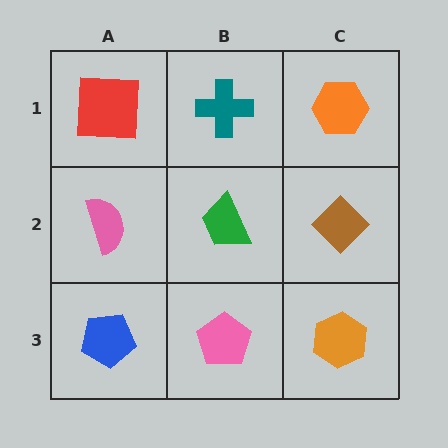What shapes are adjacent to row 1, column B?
A green trapezoid (row 2, column B), a red square (row 1, column A), an orange hexagon (row 1, column C).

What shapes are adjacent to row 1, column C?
A brown diamond (row 2, column C), a teal cross (row 1, column B).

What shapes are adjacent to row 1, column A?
A pink semicircle (row 2, column A), a teal cross (row 1, column B).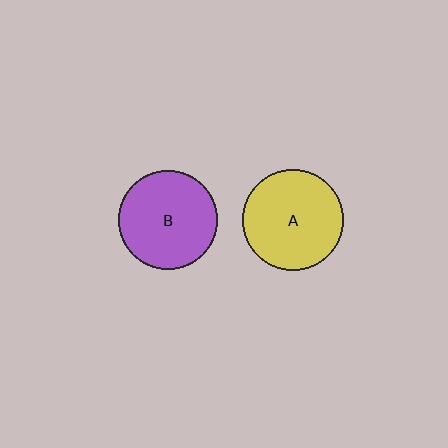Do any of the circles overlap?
No, none of the circles overlap.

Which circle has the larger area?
Circle A (yellow).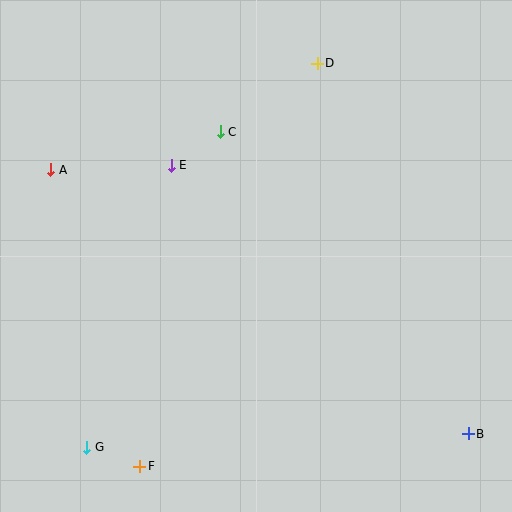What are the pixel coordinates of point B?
Point B is at (468, 434).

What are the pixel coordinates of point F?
Point F is at (140, 467).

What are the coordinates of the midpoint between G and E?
The midpoint between G and E is at (129, 306).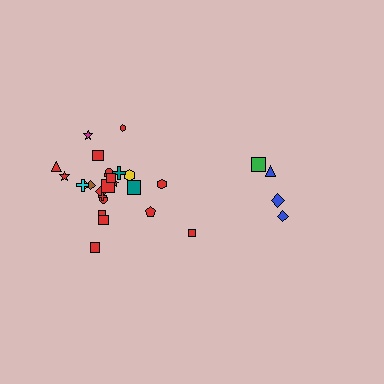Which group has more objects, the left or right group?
The left group.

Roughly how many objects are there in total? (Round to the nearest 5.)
Roughly 30 objects in total.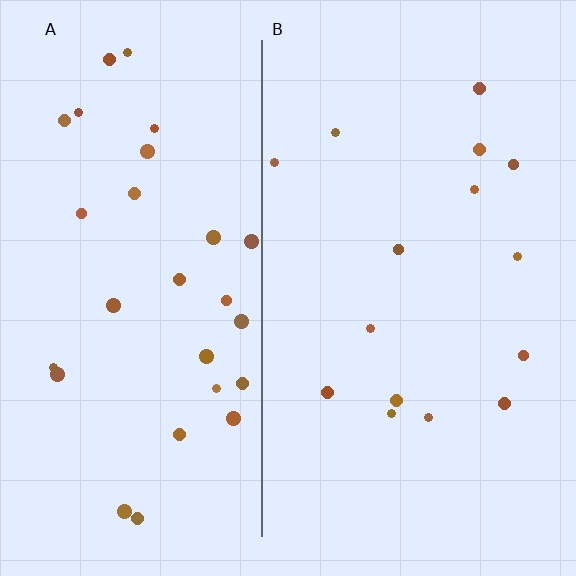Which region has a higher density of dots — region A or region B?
A (the left).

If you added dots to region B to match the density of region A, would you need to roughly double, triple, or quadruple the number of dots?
Approximately double.